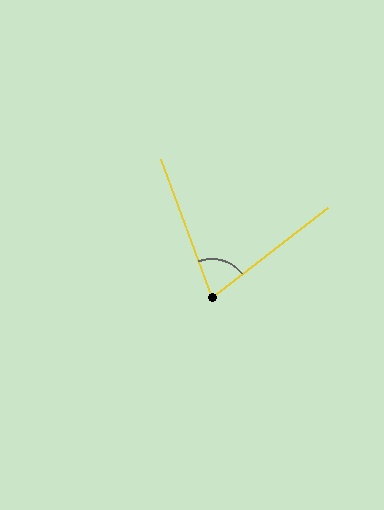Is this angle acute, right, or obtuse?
It is acute.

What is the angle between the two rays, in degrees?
Approximately 72 degrees.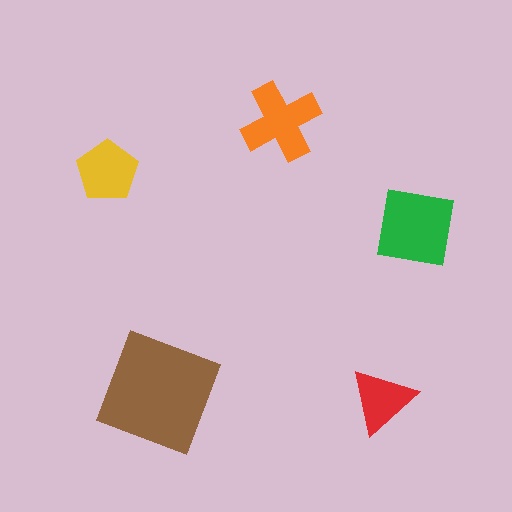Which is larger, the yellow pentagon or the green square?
The green square.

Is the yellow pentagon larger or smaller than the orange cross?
Smaller.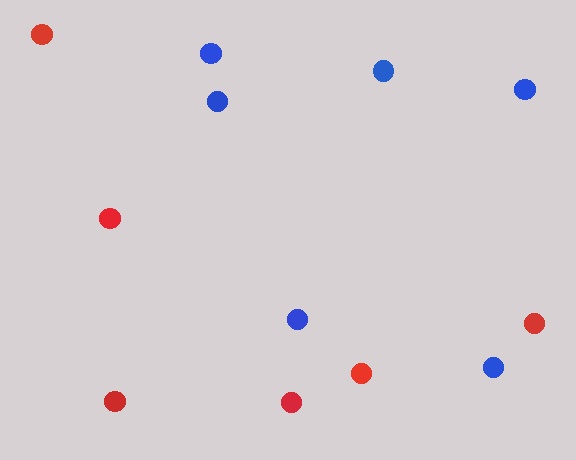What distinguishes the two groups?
There are 2 groups: one group of red circles (6) and one group of blue circles (6).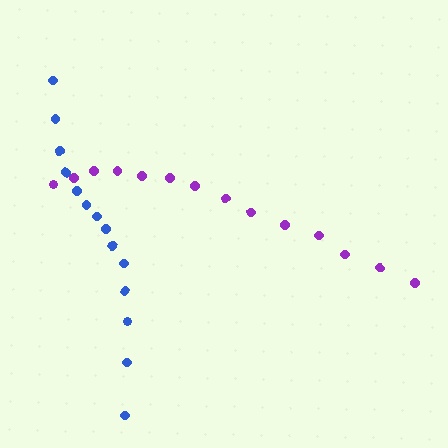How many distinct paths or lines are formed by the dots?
There are 2 distinct paths.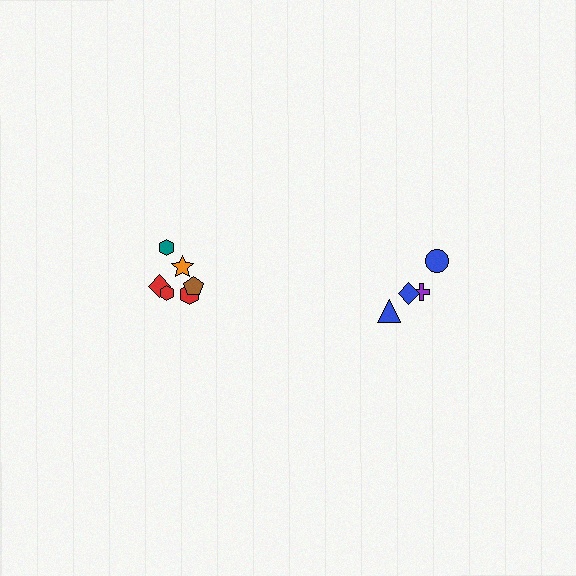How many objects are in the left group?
There are 6 objects.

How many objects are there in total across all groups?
There are 10 objects.